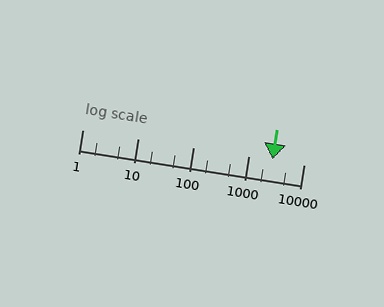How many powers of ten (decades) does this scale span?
The scale spans 4 decades, from 1 to 10000.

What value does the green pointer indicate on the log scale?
The pointer indicates approximately 2700.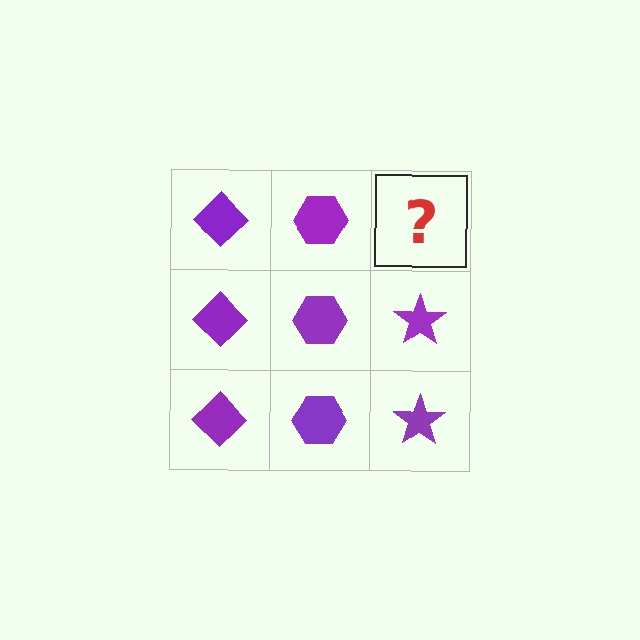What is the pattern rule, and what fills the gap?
The rule is that each column has a consistent shape. The gap should be filled with a purple star.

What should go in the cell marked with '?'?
The missing cell should contain a purple star.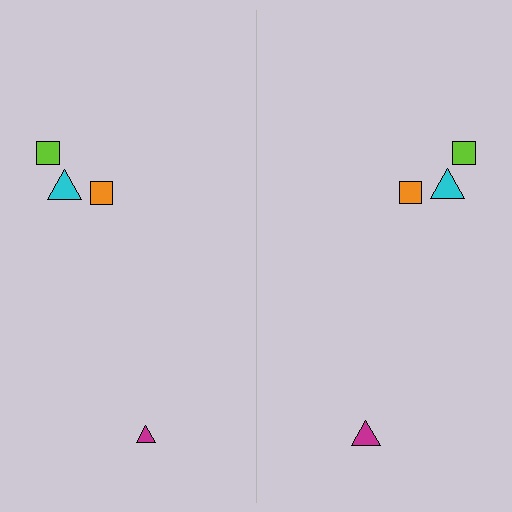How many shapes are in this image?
There are 8 shapes in this image.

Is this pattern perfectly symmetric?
No, the pattern is not perfectly symmetric. The magenta triangle on the right side has a different size than its mirror counterpart.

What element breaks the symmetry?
The magenta triangle on the right side has a different size than its mirror counterpart.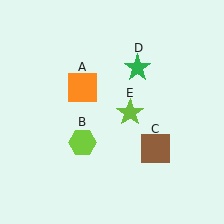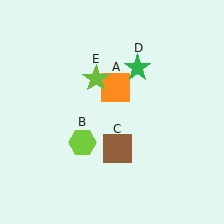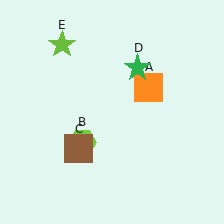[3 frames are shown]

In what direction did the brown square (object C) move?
The brown square (object C) moved left.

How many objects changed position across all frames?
3 objects changed position: orange square (object A), brown square (object C), lime star (object E).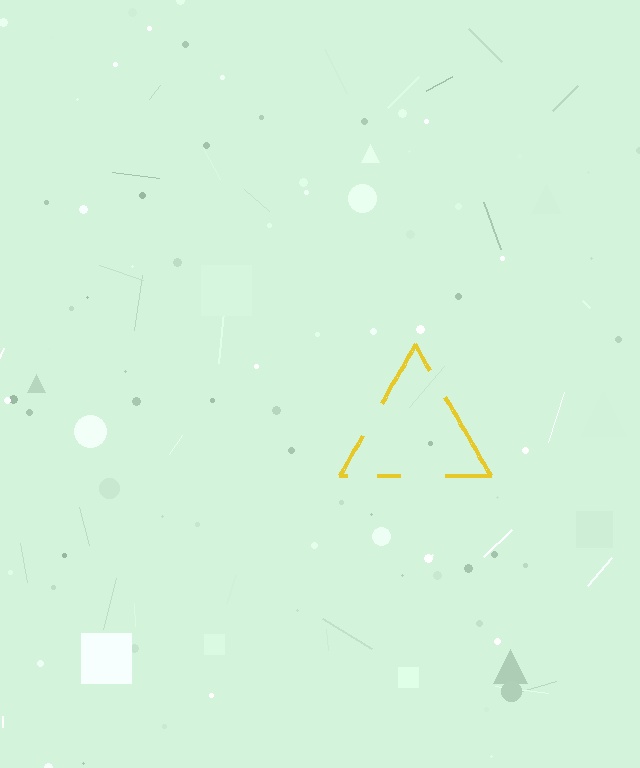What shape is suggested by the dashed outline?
The dashed outline suggests a triangle.